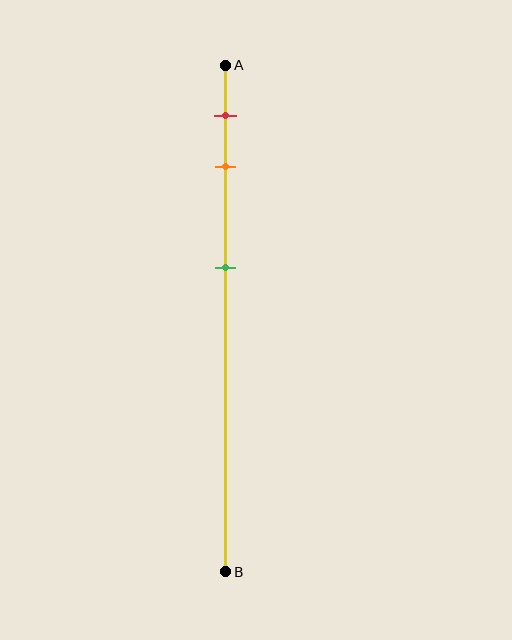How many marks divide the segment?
There are 3 marks dividing the segment.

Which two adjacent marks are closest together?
The red and orange marks are the closest adjacent pair.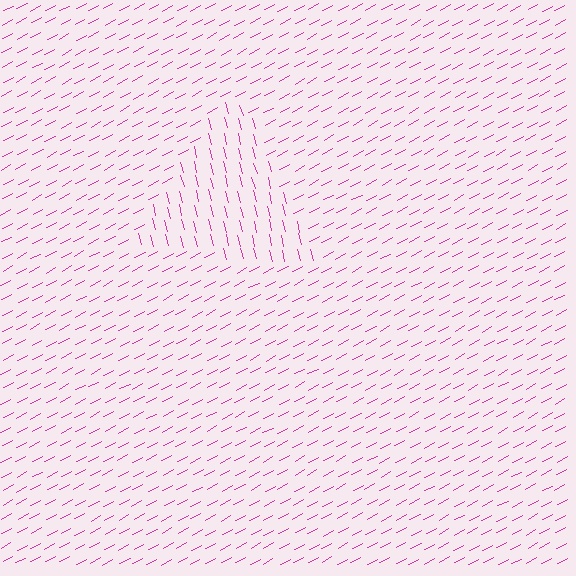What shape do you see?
I see a triangle.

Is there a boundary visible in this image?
Yes, there is a texture boundary formed by a change in line orientation.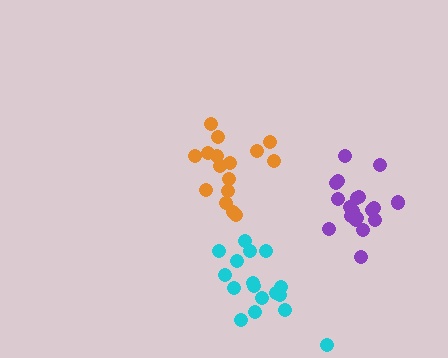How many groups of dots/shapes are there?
There are 3 groups.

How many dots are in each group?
Group 1: 16 dots, Group 2: 17 dots, Group 3: 20 dots (53 total).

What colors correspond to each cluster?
The clusters are colored: orange, cyan, purple.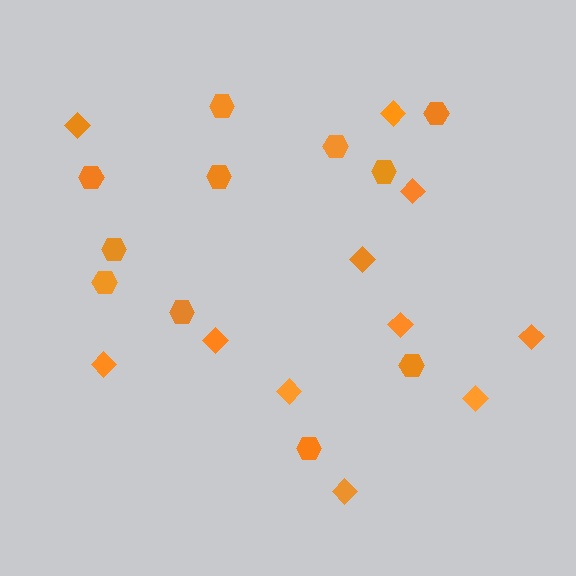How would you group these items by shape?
There are 2 groups: one group of diamonds (11) and one group of hexagons (11).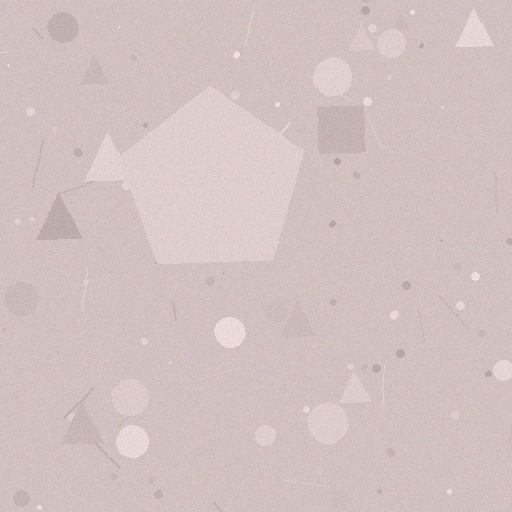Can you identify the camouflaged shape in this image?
The camouflaged shape is a pentagon.